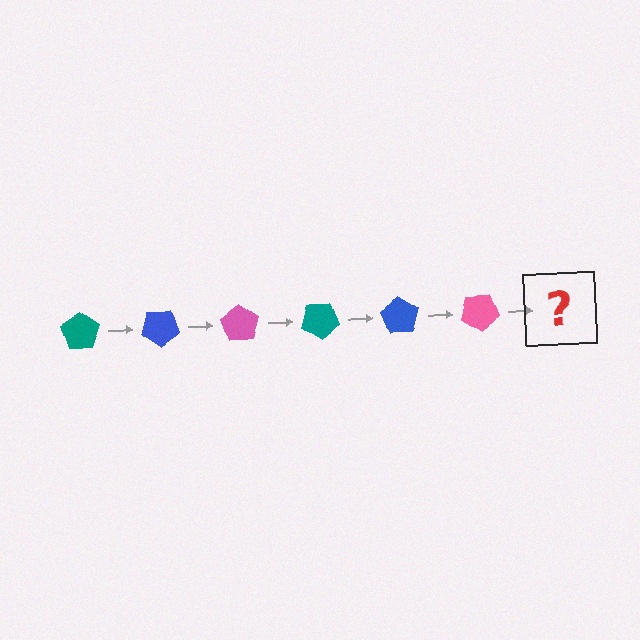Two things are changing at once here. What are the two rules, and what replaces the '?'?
The two rules are that it rotates 35 degrees each step and the color cycles through teal, blue, and pink. The '?' should be a teal pentagon, rotated 210 degrees from the start.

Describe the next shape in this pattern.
It should be a teal pentagon, rotated 210 degrees from the start.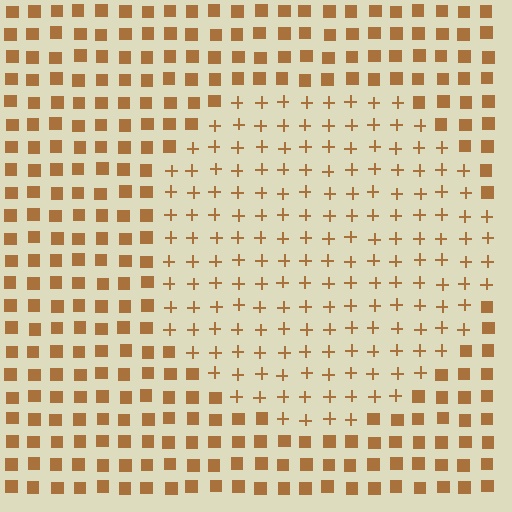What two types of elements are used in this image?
The image uses plus signs inside the circle region and squares outside it.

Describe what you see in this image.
The image is filled with small brown elements arranged in a uniform grid. A circle-shaped region contains plus signs, while the surrounding area contains squares. The boundary is defined purely by the change in element shape.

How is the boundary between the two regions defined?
The boundary is defined by a change in element shape: plus signs inside vs. squares outside. All elements share the same color and spacing.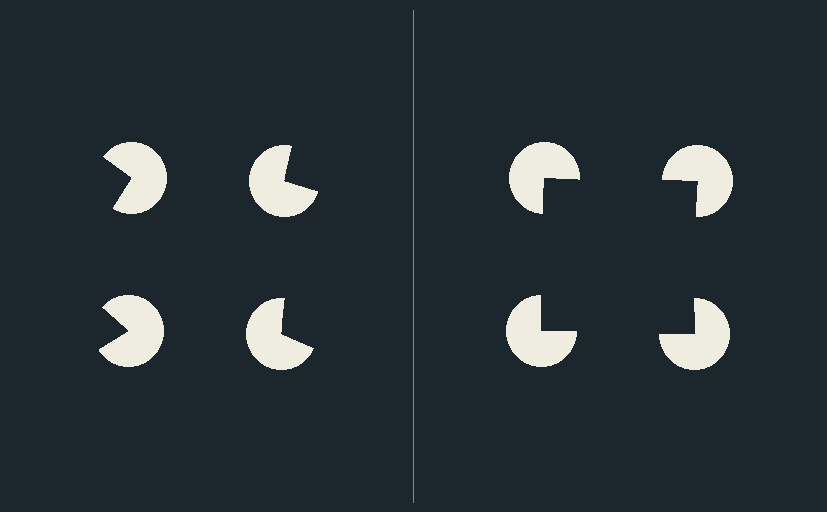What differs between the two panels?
The pac-man discs are positioned identically on both sides; only the wedge orientations differ. On the right they align to a square; on the left they are misaligned.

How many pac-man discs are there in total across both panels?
8 — 4 on each side.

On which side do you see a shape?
An illusory square appears on the right side. On the left side the wedge cuts are rotated, so no coherent shape forms.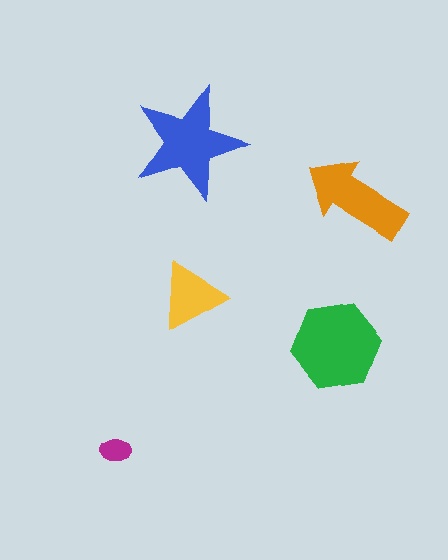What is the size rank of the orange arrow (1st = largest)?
3rd.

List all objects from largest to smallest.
The green hexagon, the blue star, the orange arrow, the yellow triangle, the magenta ellipse.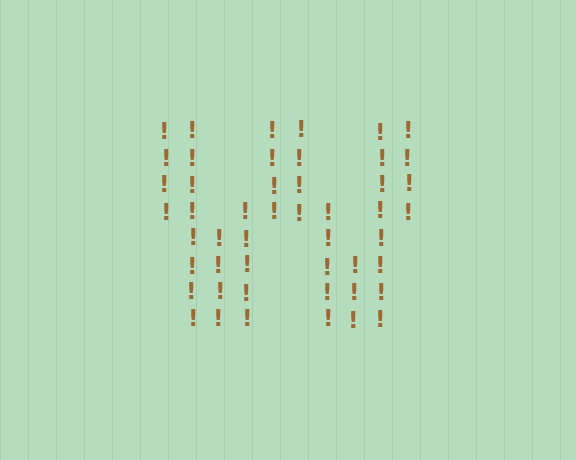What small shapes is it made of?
It is made of small exclamation marks.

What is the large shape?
The large shape is the letter W.